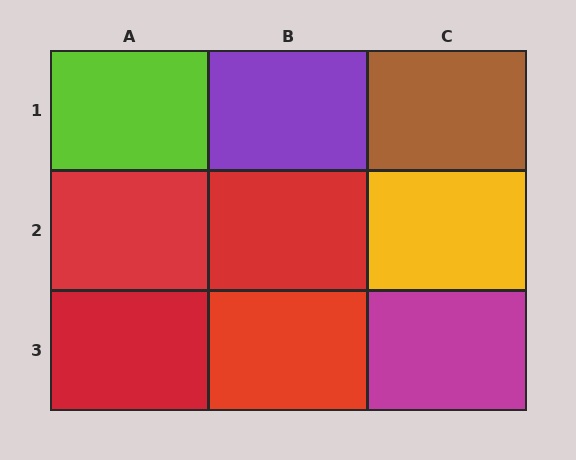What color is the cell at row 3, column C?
Magenta.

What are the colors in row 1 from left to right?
Lime, purple, brown.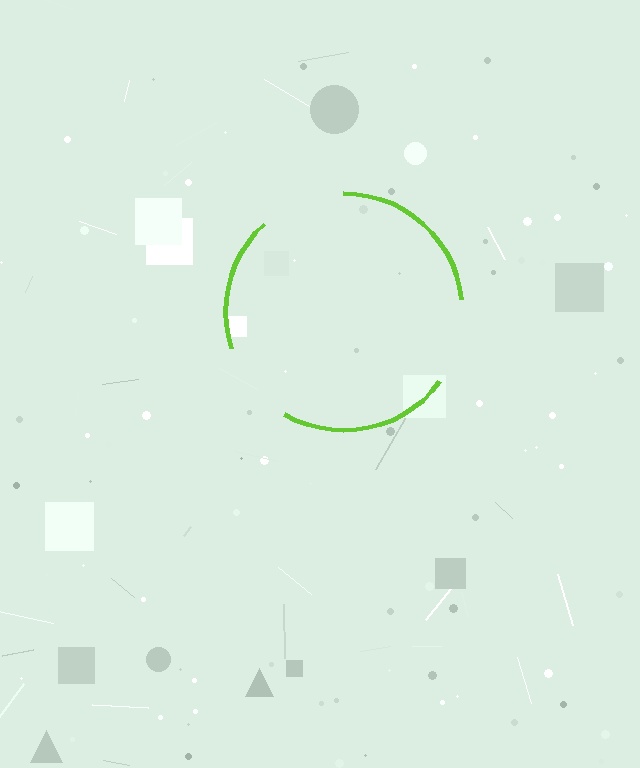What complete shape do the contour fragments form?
The contour fragments form a circle.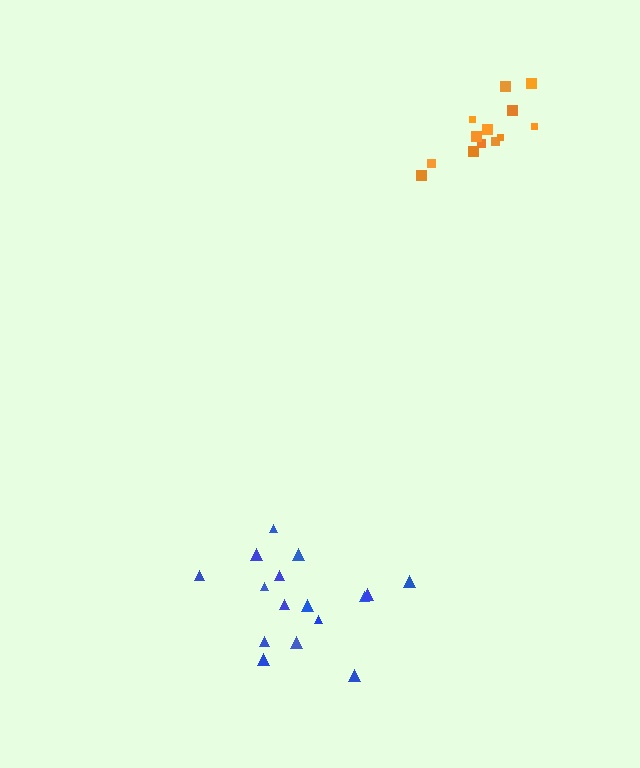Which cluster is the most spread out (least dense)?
Blue.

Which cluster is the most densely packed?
Orange.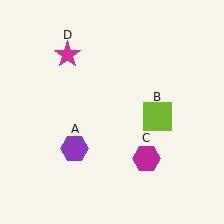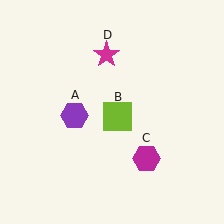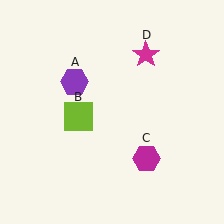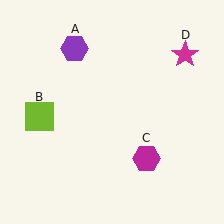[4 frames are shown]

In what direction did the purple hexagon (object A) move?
The purple hexagon (object A) moved up.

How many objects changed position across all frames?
3 objects changed position: purple hexagon (object A), lime square (object B), magenta star (object D).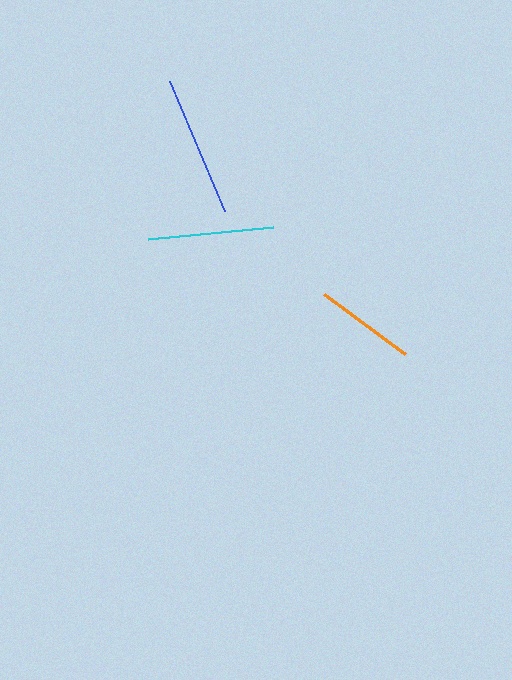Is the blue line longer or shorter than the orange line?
The blue line is longer than the orange line.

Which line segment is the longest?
The blue line is the longest at approximately 142 pixels.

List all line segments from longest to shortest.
From longest to shortest: blue, cyan, orange.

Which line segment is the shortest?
The orange line is the shortest at approximately 101 pixels.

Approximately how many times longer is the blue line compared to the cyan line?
The blue line is approximately 1.1 times the length of the cyan line.